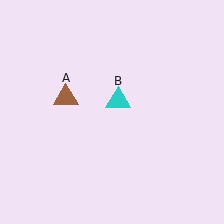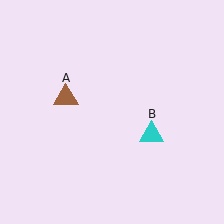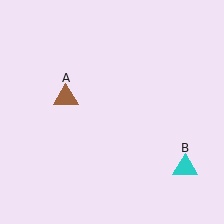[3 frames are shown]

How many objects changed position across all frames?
1 object changed position: cyan triangle (object B).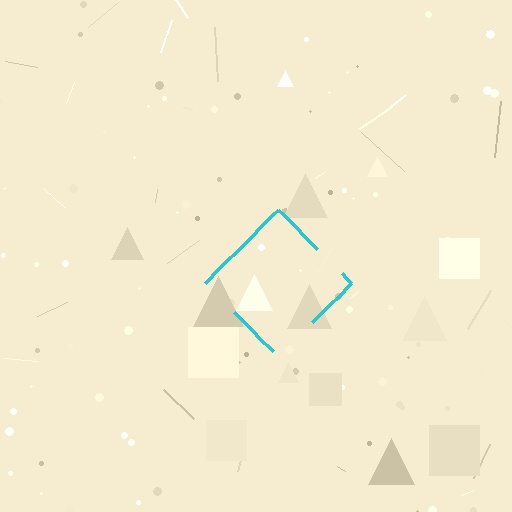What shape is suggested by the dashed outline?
The dashed outline suggests a diamond.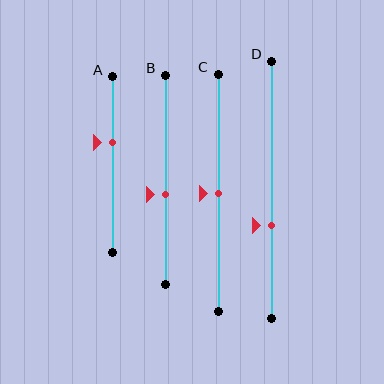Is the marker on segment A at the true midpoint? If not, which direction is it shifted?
No, the marker on segment A is shifted upward by about 12% of the segment length.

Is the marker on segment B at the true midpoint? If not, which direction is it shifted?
No, the marker on segment B is shifted downward by about 7% of the segment length.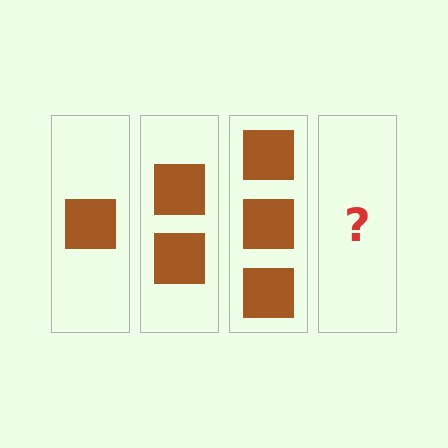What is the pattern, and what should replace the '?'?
The pattern is that each step adds one more square. The '?' should be 4 squares.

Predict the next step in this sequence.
The next step is 4 squares.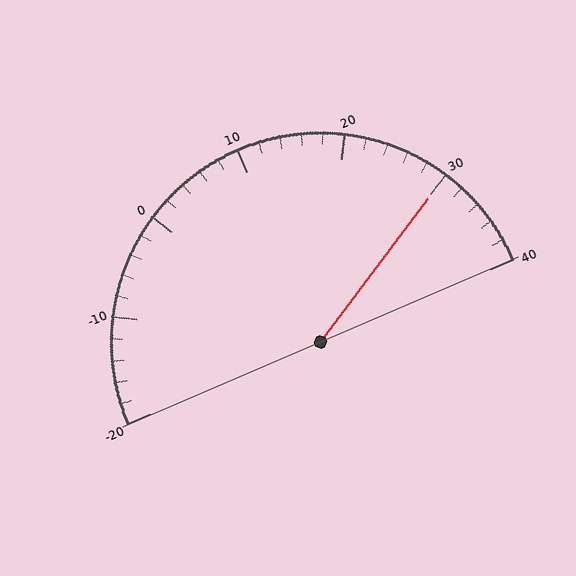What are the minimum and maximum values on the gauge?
The gauge ranges from -20 to 40.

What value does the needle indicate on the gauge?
The needle indicates approximately 30.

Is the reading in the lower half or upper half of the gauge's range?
The reading is in the upper half of the range (-20 to 40).